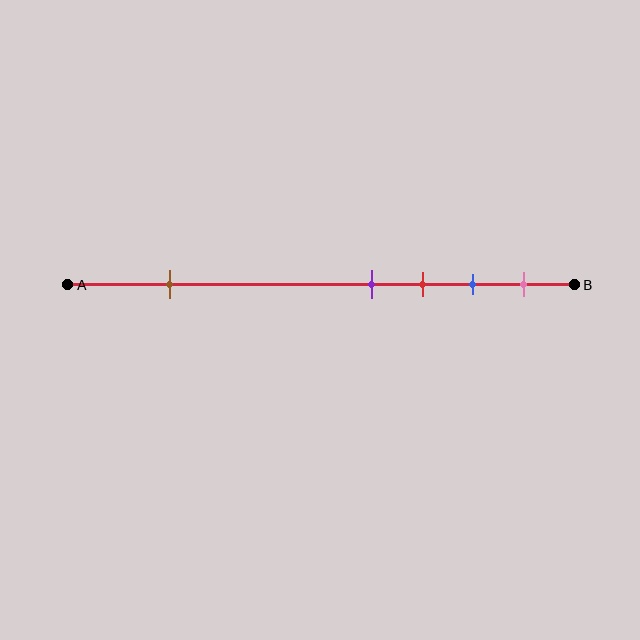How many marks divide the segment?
There are 5 marks dividing the segment.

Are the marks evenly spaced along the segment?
No, the marks are not evenly spaced.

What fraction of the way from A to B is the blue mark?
The blue mark is approximately 80% (0.8) of the way from A to B.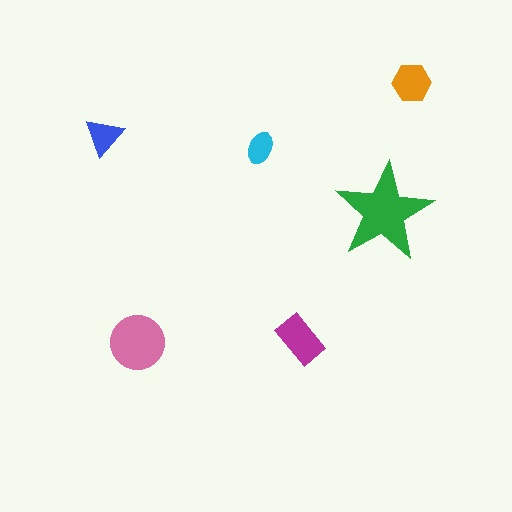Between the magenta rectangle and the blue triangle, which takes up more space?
The magenta rectangle.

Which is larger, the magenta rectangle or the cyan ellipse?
The magenta rectangle.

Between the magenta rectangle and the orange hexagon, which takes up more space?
The magenta rectangle.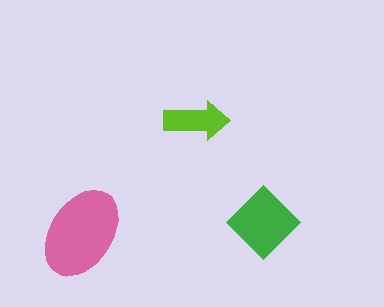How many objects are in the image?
There are 3 objects in the image.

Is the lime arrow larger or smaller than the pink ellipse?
Smaller.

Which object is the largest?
The pink ellipse.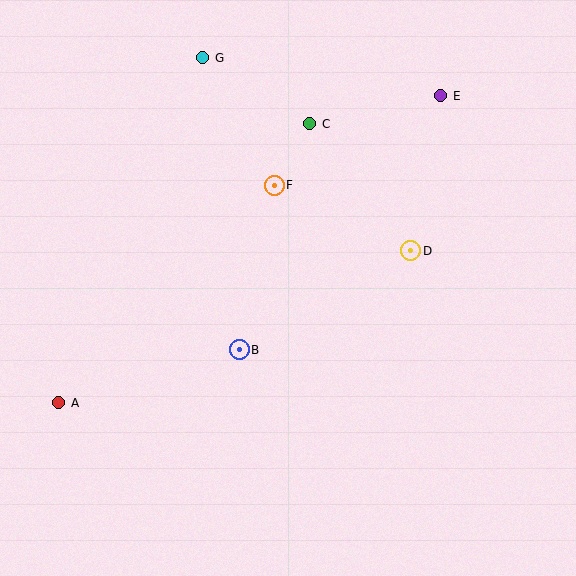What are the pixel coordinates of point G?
Point G is at (203, 58).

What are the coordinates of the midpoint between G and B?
The midpoint between G and B is at (221, 204).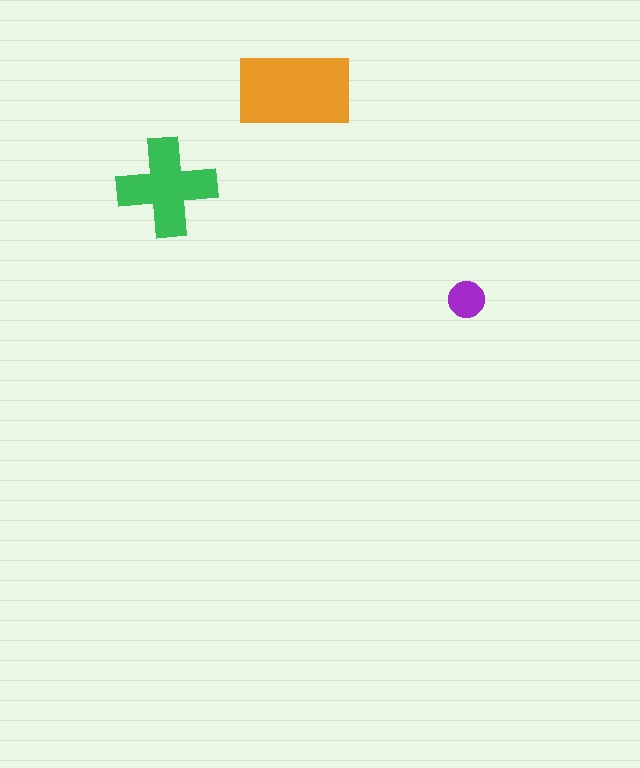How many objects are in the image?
There are 3 objects in the image.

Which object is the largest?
The orange rectangle.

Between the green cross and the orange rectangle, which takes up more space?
The orange rectangle.